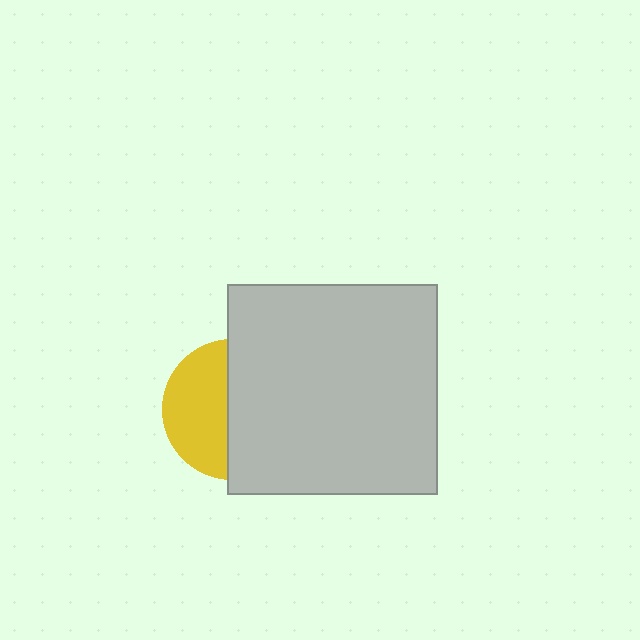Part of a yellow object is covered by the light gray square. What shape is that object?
It is a circle.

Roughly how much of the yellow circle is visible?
About half of it is visible (roughly 46%).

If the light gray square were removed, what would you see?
You would see the complete yellow circle.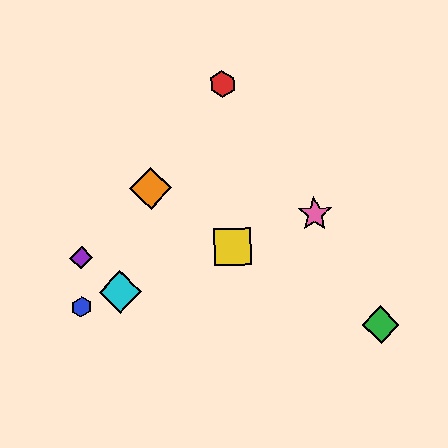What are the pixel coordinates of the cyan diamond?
The cyan diamond is at (120, 292).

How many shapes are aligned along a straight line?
4 shapes (the blue hexagon, the yellow square, the cyan diamond, the pink star) are aligned along a straight line.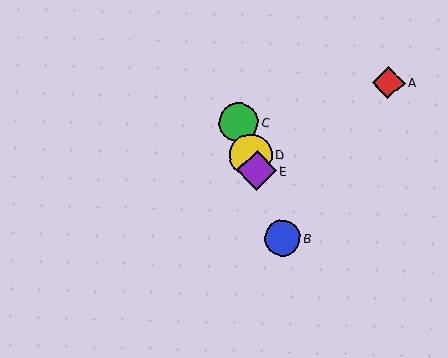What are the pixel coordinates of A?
Object A is at (389, 82).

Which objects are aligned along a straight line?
Objects B, C, D, E are aligned along a straight line.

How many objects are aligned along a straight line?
4 objects (B, C, D, E) are aligned along a straight line.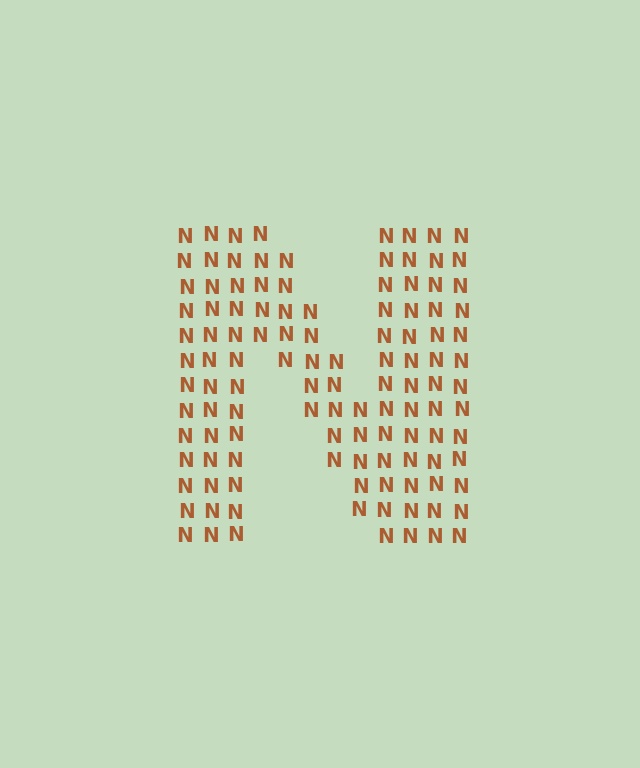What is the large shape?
The large shape is the letter N.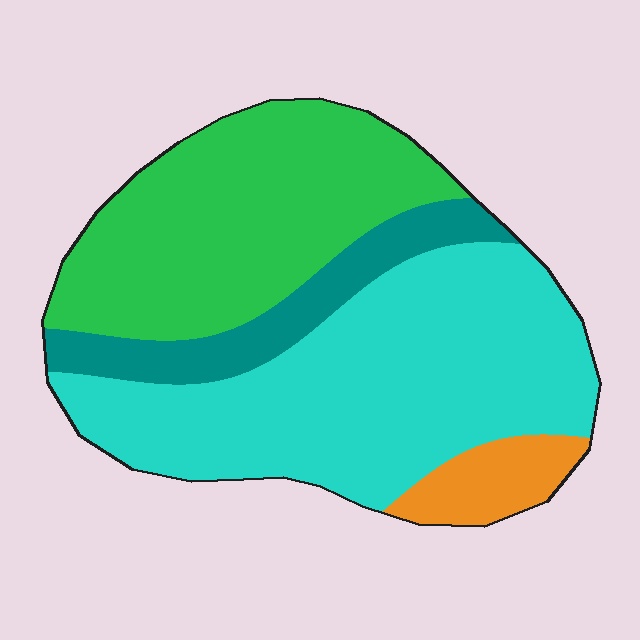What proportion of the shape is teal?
Teal covers 13% of the shape.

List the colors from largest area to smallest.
From largest to smallest: cyan, green, teal, orange.